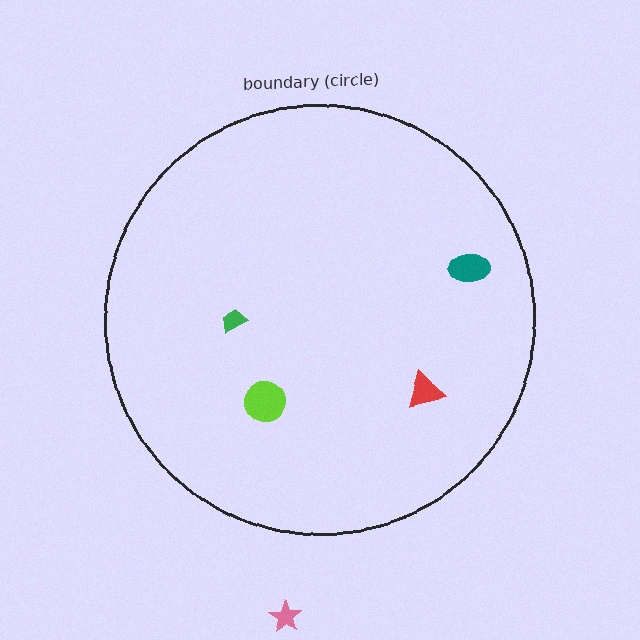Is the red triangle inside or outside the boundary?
Inside.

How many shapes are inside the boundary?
4 inside, 1 outside.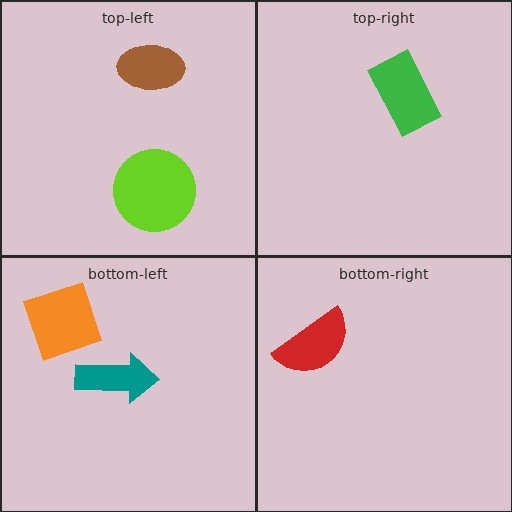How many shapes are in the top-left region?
2.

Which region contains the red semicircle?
The bottom-right region.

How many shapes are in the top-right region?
1.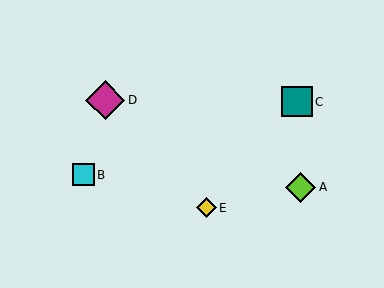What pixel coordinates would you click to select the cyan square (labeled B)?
Click at (83, 175) to select the cyan square B.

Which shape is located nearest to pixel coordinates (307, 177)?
The lime diamond (labeled A) at (301, 187) is nearest to that location.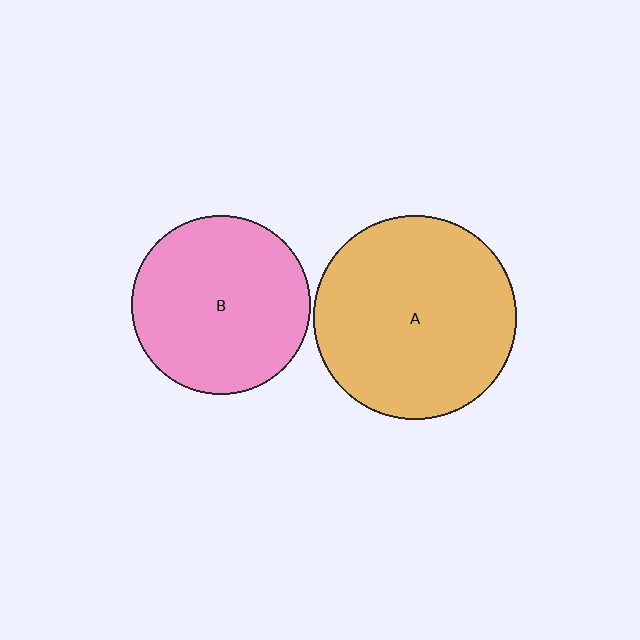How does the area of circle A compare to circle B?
Approximately 1.3 times.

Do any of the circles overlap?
No, none of the circles overlap.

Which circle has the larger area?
Circle A (orange).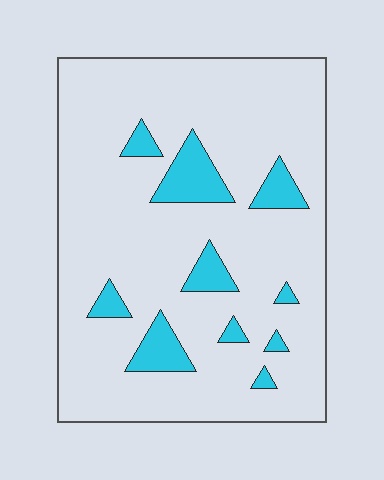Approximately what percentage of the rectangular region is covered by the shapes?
Approximately 10%.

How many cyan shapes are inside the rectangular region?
10.